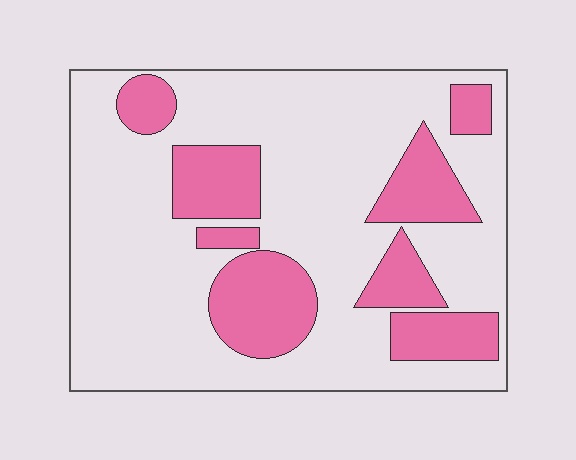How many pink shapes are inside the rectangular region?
8.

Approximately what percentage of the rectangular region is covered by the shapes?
Approximately 25%.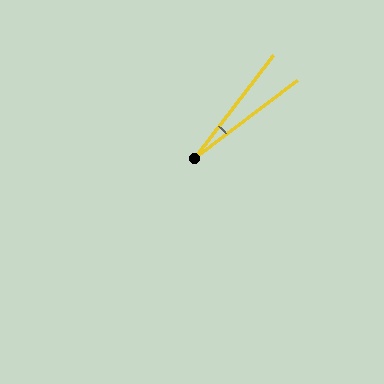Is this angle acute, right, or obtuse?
It is acute.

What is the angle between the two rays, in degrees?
Approximately 15 degrees.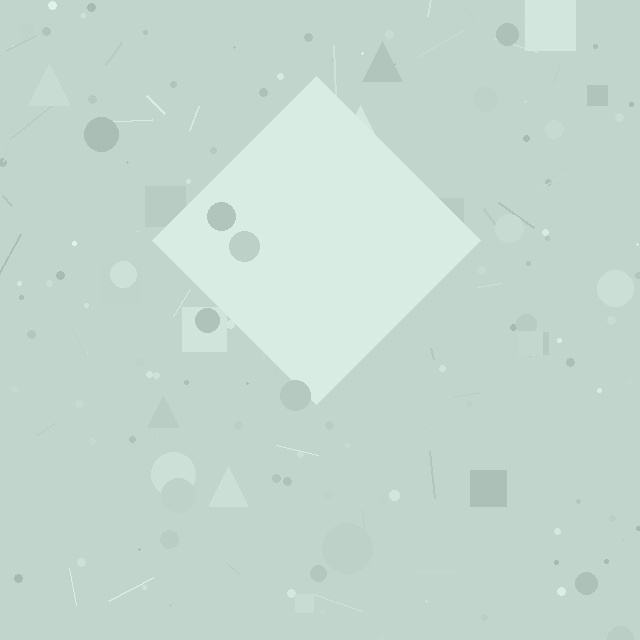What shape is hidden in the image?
A diamond is hidden in the image.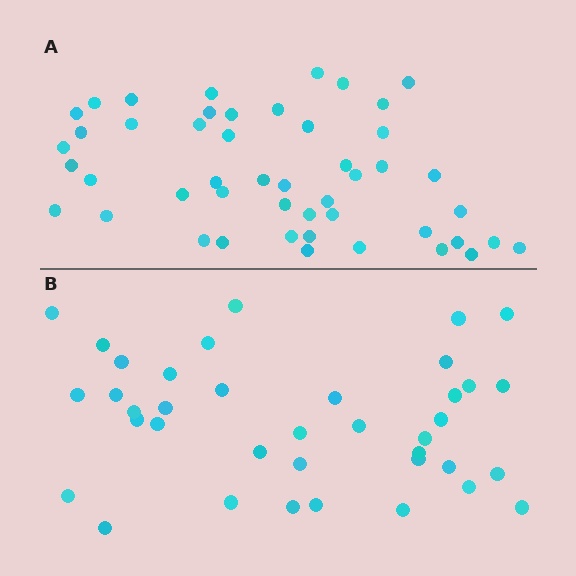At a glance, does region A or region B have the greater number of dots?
Region A (the top region) has more dots.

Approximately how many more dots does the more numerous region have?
Region A has roughly 10 or so more dots than region B.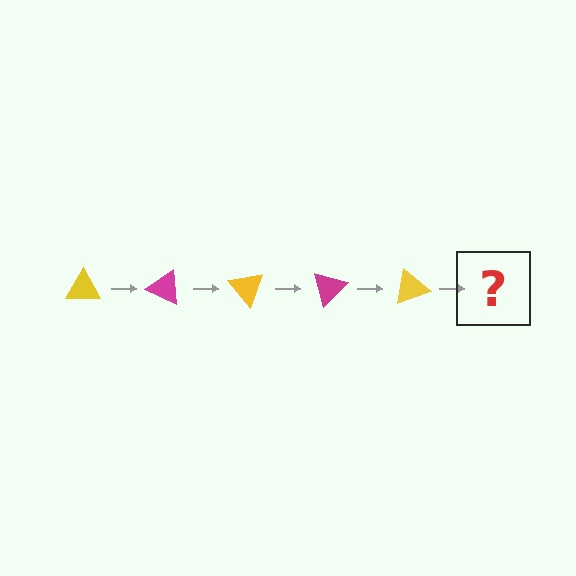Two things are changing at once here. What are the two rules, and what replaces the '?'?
The two rules are that it rotates 25 degrees each step and the color cycles through yellow and magenta. The '?' should be a magenta triangle, rotated 125 degrees from the start.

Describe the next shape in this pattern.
It should be a magenta triangle, rotated 125 degrees from the start.